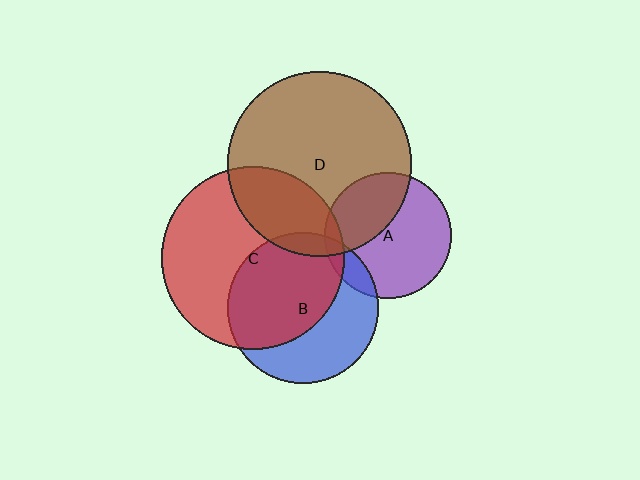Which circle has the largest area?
Circle D (brown).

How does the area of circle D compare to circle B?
Approximately 1.5 times.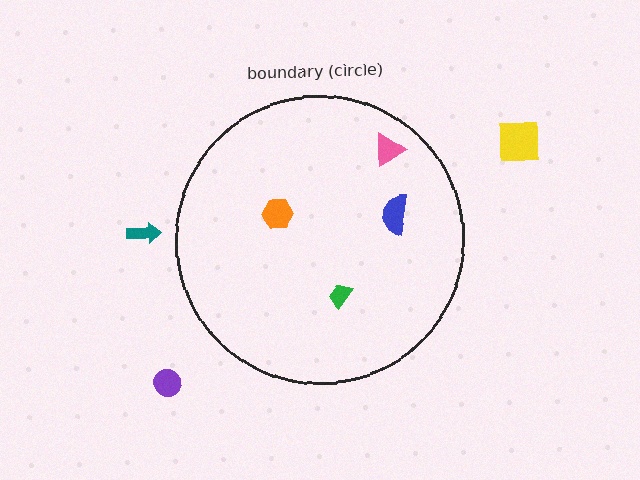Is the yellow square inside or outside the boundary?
Outside.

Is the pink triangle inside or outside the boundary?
Inside.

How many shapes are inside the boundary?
4 inside, 3 outside.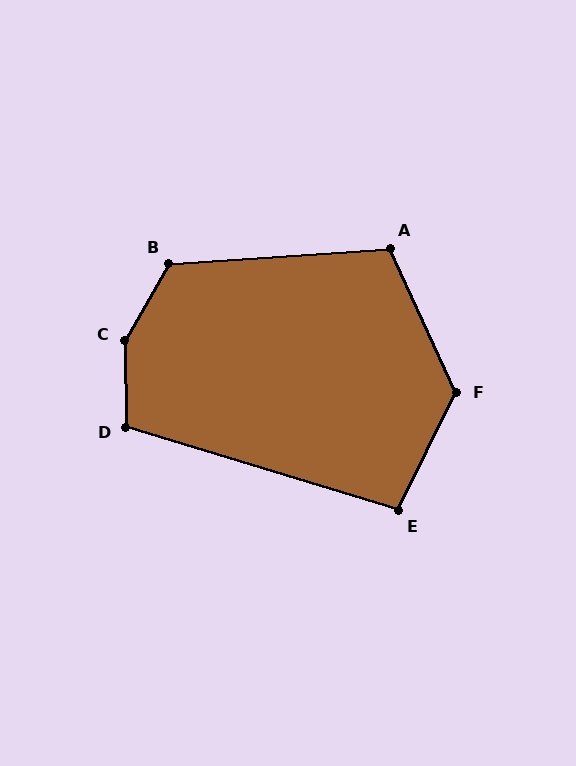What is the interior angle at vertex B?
Approximately 124 degrees (obtuse).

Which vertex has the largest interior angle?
C, at approximately 150 degrees.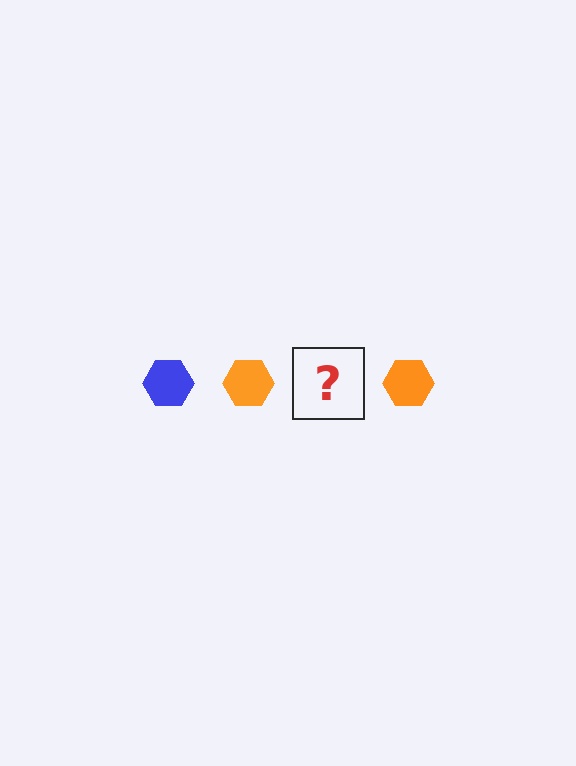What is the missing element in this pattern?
The missing element is a blue hexagon.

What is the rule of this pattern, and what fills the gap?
The rule is that the pattern cycles through blue, orange hexagons. The gap should be filled with a blue hexagon.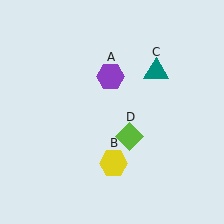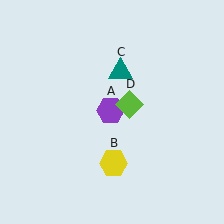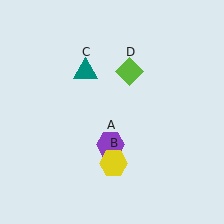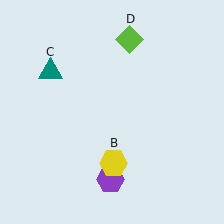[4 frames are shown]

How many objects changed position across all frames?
3 objects changed position: purple hexagon (object A), teal triangle (object C), lime diamond (object D).